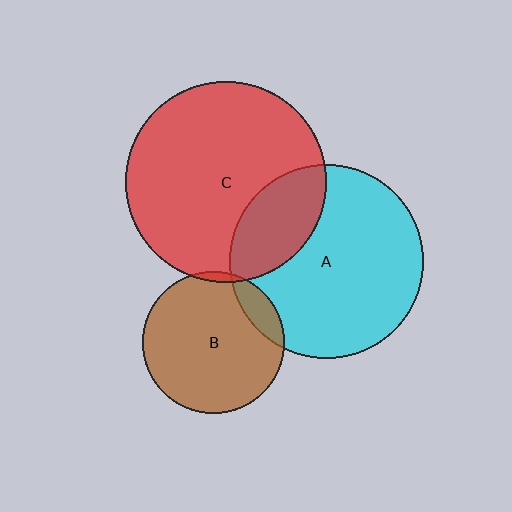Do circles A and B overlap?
Yes.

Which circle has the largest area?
Circle C (red).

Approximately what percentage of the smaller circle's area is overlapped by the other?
Approximately 10%.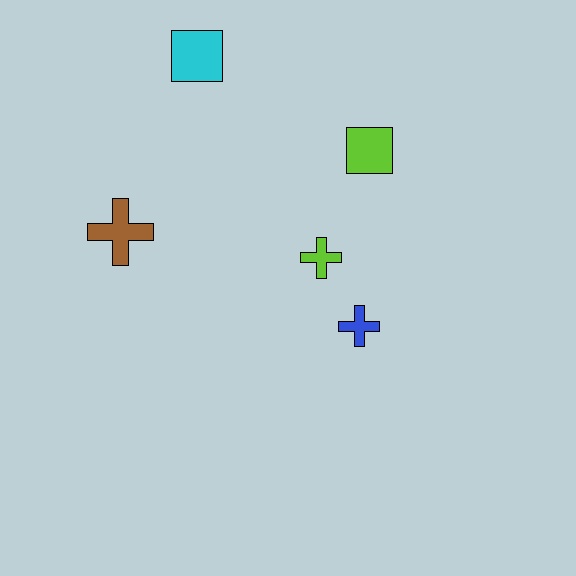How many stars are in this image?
There are no stars.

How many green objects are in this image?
There are no green objects.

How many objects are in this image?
There are 5 objects.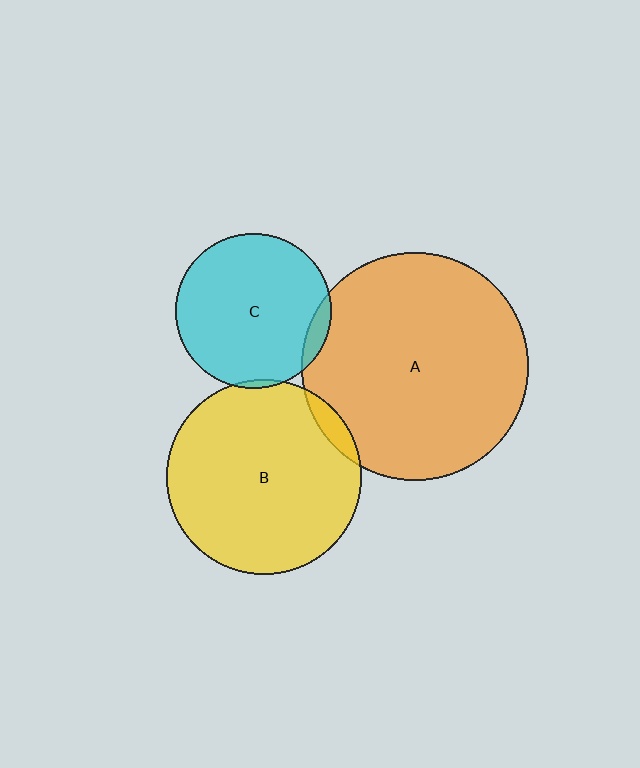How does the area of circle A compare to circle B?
Approximately 1.4 times.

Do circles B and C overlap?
Yes.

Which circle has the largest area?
Circle A (orange).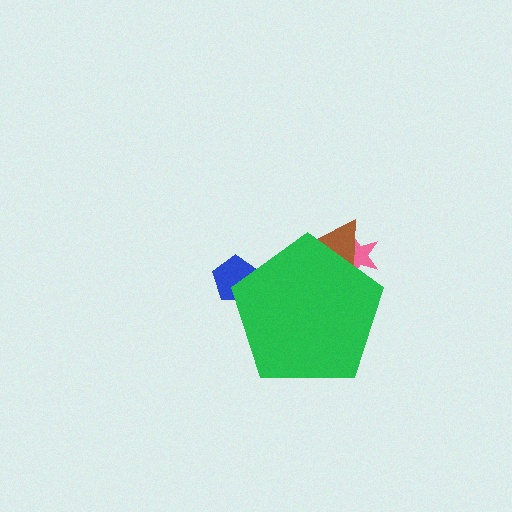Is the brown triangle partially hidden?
Yes, the brown triangle is partially hidden behind the green pentagon.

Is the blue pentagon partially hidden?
Yes, the blue pentagon is partially hidden behind the green pentagon.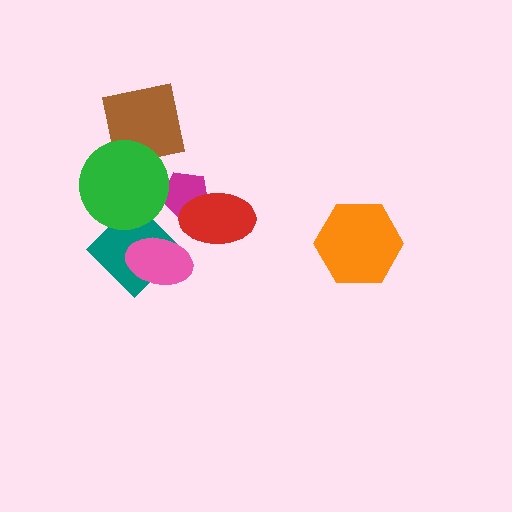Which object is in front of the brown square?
The green circle is in front of the brown square.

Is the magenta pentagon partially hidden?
Yes, it is partially covered by another shape.